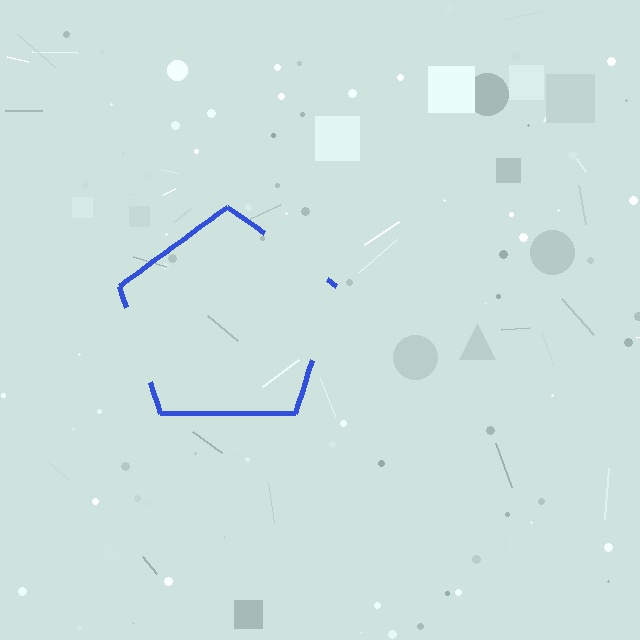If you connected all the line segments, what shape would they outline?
They would outline a pentagon.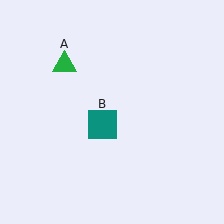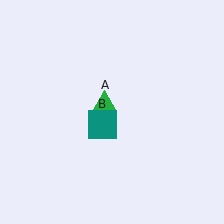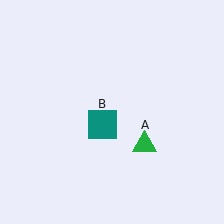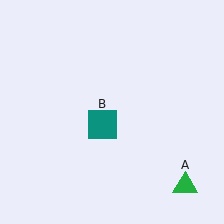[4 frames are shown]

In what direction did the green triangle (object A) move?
The green triangle (object A) moved down and to the right.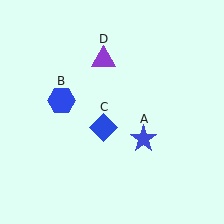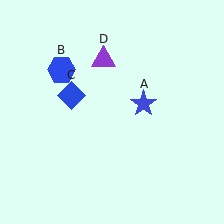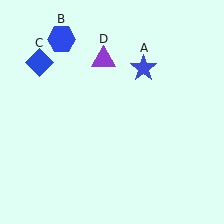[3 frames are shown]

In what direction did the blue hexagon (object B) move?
The blue hexagon (object B) moved up.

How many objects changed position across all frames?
3 objects changed position: blue star (object A), blue hexagon (object B), blue diamond (object C).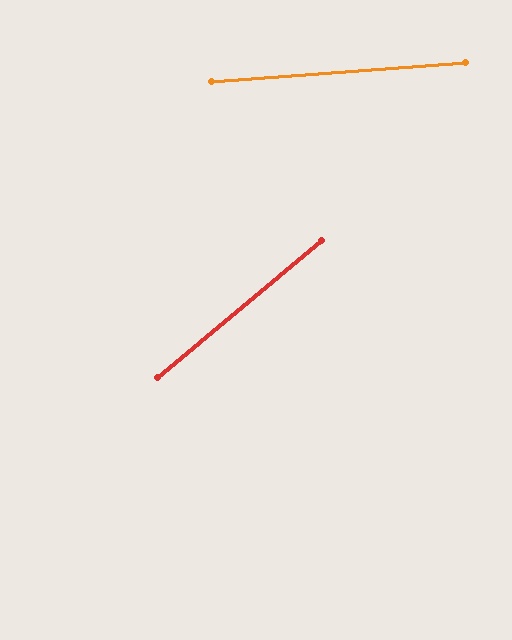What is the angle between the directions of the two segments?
Approximately 35 degrees.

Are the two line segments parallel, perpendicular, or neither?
Neither parallel nor perpendicular — they differ by about 35°.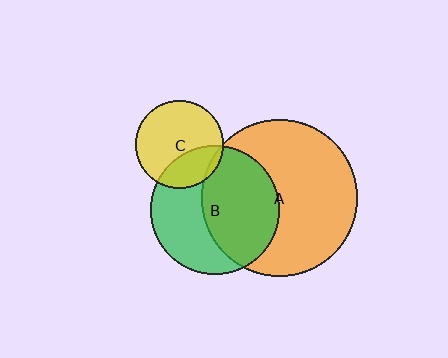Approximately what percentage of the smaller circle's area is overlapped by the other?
Approximately 5%.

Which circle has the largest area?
Circle A (orange).